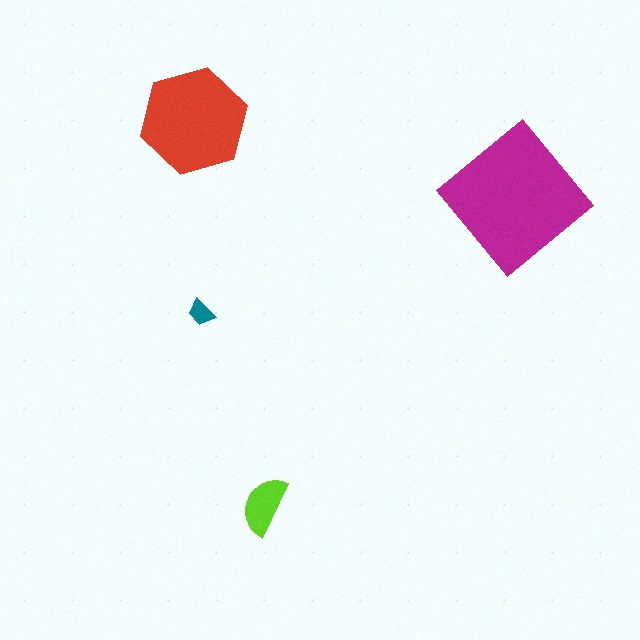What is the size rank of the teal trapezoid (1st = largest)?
4th.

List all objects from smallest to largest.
The teal trapezoid, the lime semicircle, the red hexagon, the magenta diamond.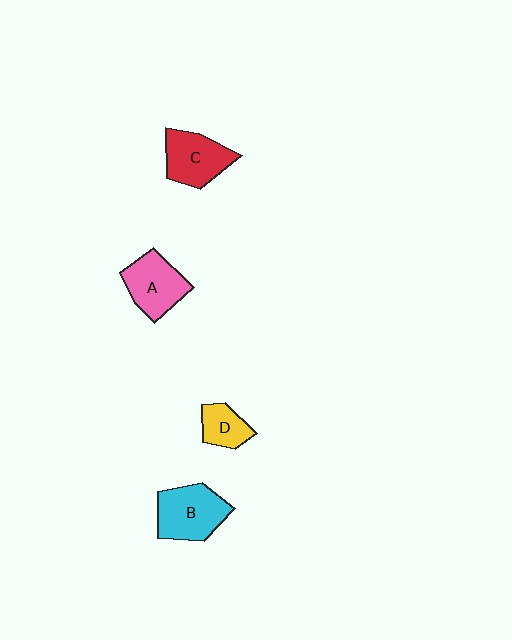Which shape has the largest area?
Shape B (cyan).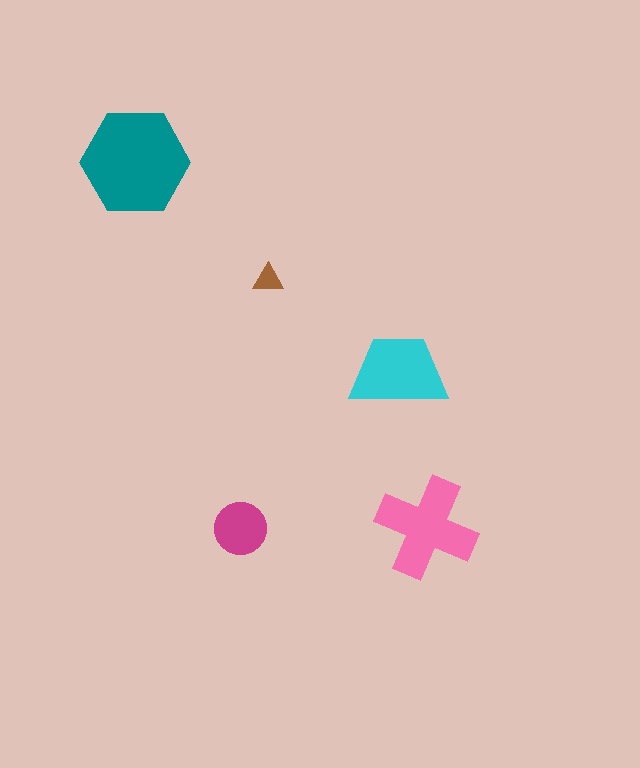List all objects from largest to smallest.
The teal hexagon, the pink cross, the cyan trapezoid, the magenta circle, the brown triangle.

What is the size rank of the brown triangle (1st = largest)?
5th.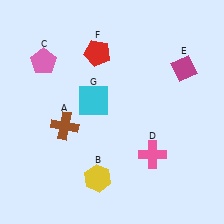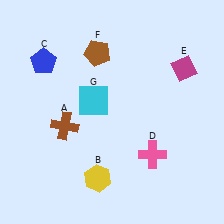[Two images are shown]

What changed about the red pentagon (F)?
In Image 1, F is red. In Image 2, it changed to brown.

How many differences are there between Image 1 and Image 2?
There are 2 differences between the two images.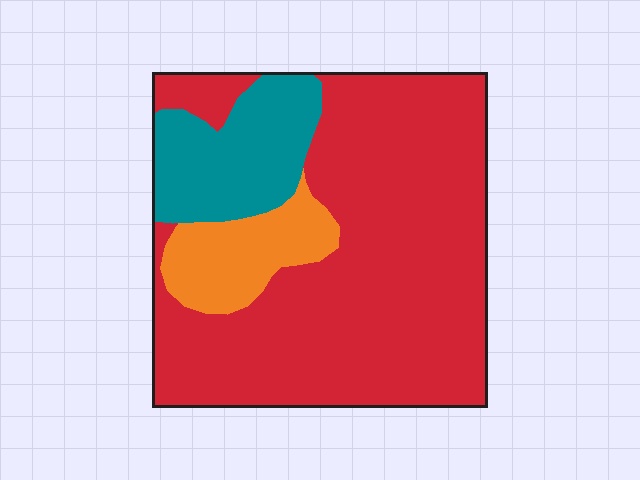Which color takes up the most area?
Red, at roughly 70%.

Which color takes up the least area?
Orange, at roughly 10%.